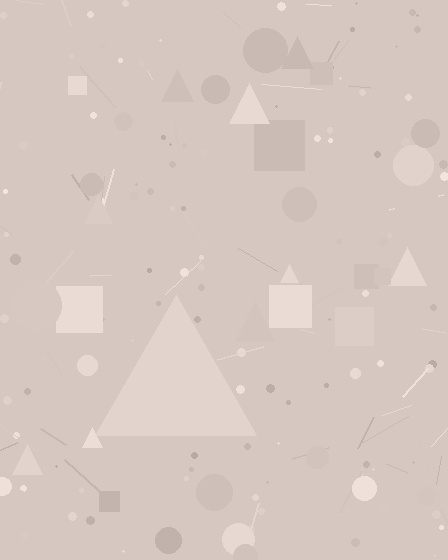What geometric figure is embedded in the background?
A triangle is embedded in the background.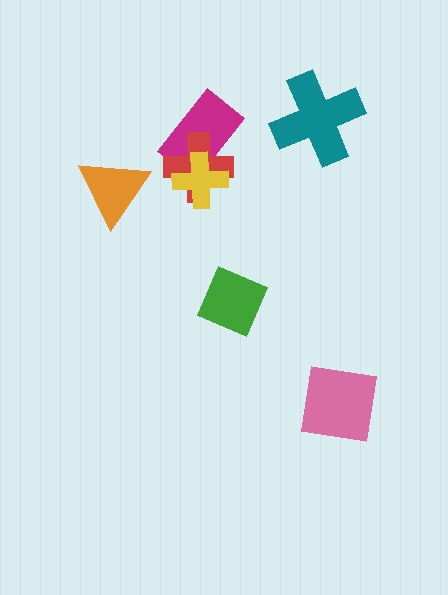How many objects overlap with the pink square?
0 objects overlap with the pink square.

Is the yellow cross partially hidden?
No, no other shape covers it.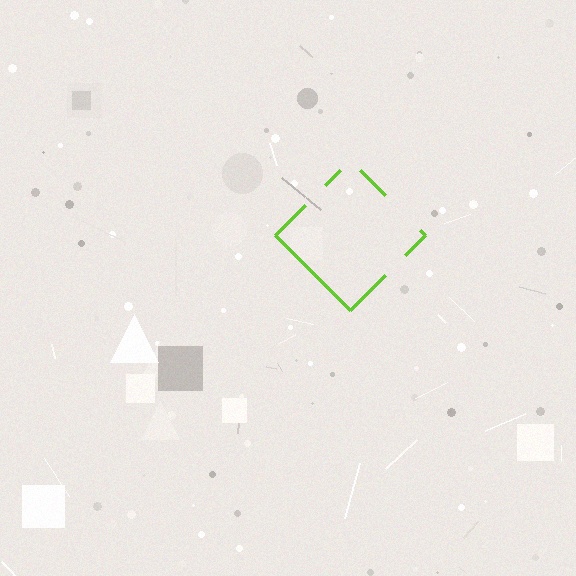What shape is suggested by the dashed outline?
The dashed outline suggests a diamond.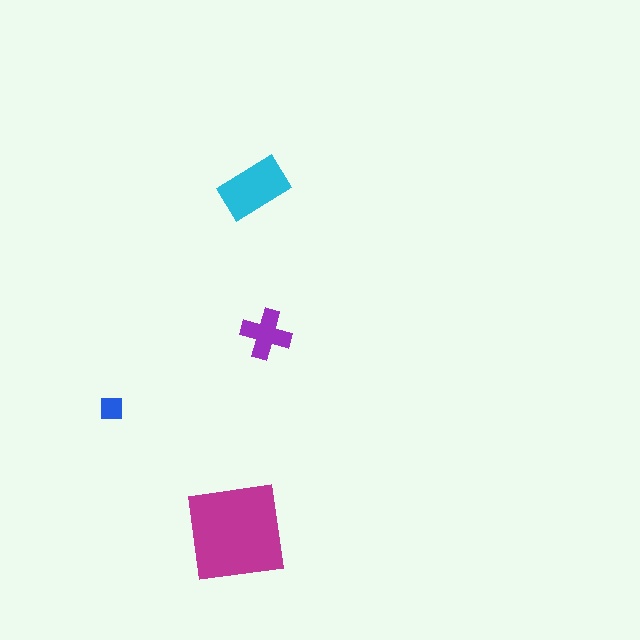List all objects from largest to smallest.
The magenta square, the cyan rectangle, the purple cross, the blue square.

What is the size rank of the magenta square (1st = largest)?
1st.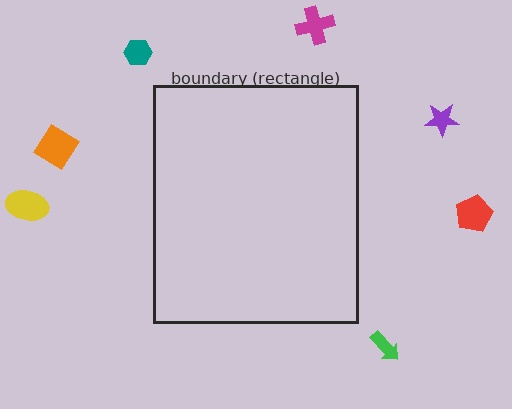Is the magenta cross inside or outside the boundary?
Outside.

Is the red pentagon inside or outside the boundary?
Outside.